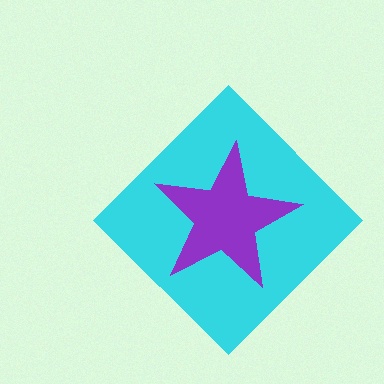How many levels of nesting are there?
2.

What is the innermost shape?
The purple star.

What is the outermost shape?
The cyan diamond.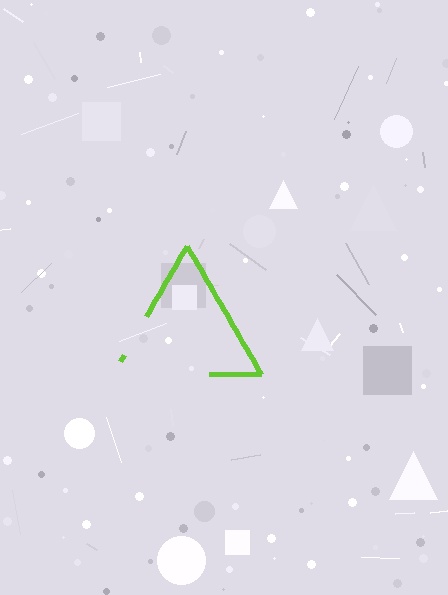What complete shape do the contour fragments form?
The contour fragments form a triangle.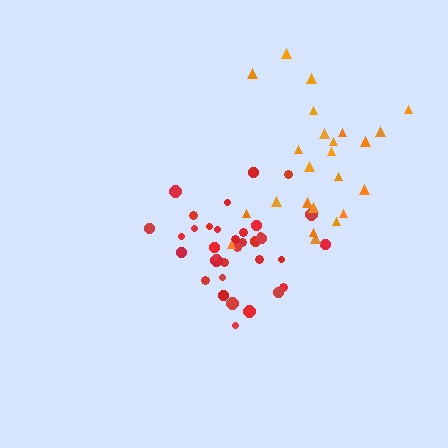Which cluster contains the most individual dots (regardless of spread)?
Red (35).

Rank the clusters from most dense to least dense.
red, orange.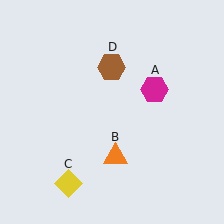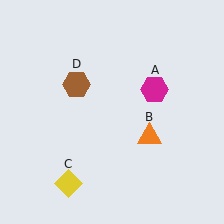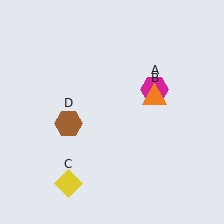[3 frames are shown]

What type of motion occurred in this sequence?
The orange triangle (object B), brown hexagon (object D) rotated counterclockwise around the center of the scene.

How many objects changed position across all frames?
2 objects changed position: orange triangle (object B), brown hexagon (object D).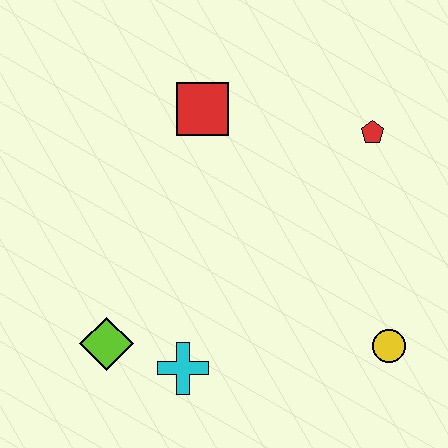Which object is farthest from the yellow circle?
The red square is farthest from the yellow circle.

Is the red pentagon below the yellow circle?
No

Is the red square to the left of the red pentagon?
Yes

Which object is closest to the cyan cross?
The lime diamond is closest to the cyan cross.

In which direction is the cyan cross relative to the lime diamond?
The cyan cross is to the right of the lime diamond.